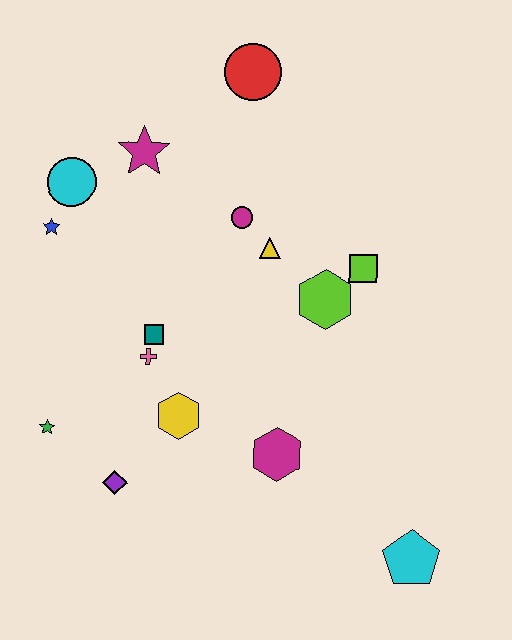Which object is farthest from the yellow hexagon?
The red circle is farthest from the yellow hexagon.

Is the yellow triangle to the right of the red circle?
Yes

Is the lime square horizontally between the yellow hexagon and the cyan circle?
No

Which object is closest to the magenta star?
The cyan circle is closest to the magenta star.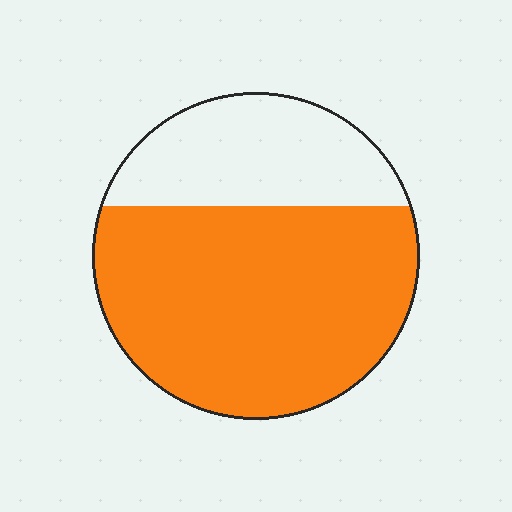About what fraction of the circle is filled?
About two thirds (2/3).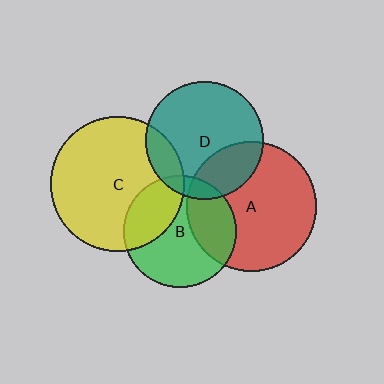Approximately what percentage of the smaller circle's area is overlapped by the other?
Approximately 25%.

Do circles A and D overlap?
Yes.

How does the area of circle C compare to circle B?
Approximately 1.4 times.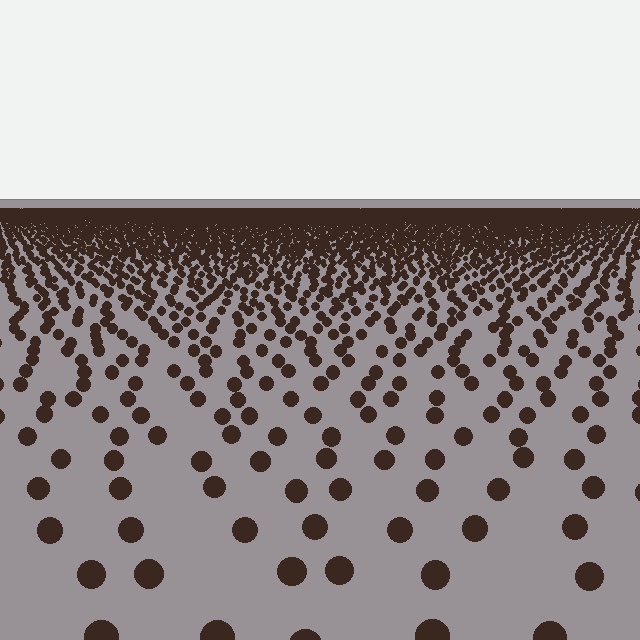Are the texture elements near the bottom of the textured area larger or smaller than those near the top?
Larger. Near the bottom, elements are closer to the viewer and appear at a bigger on-screen size.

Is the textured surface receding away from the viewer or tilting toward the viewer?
The surface is receding away from the viewer. Texture elements get smaller and denser toward the top.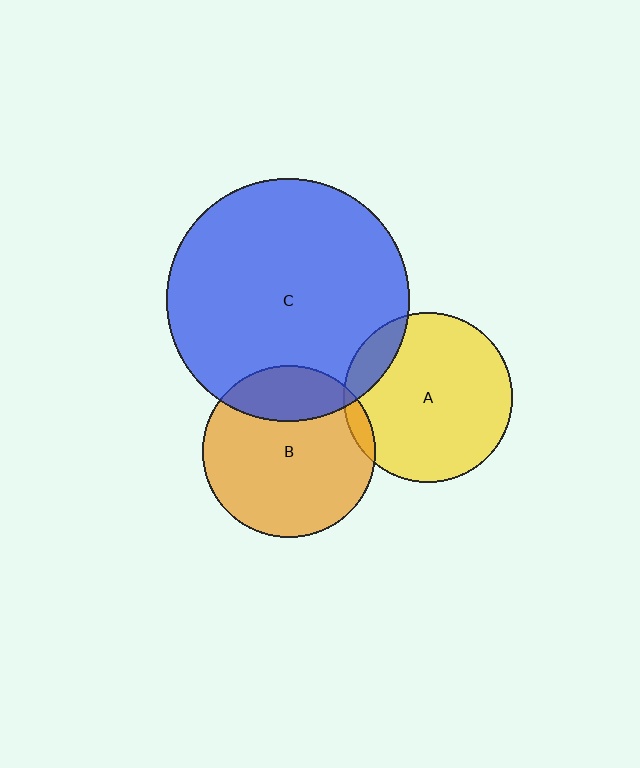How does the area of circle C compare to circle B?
Approximately 2.0 times.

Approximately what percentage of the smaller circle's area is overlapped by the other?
Approximately 10%.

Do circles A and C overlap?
Yes.